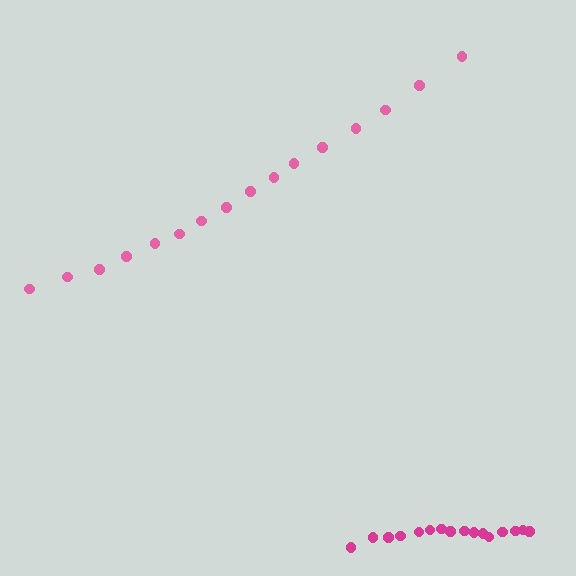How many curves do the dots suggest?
There are 2 distinct paths.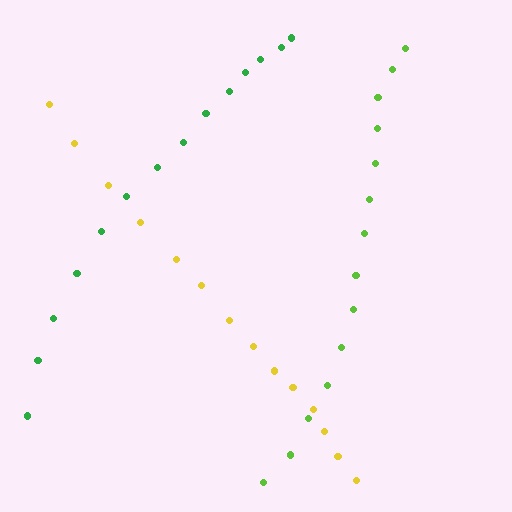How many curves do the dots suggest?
There are 3 distinct paths.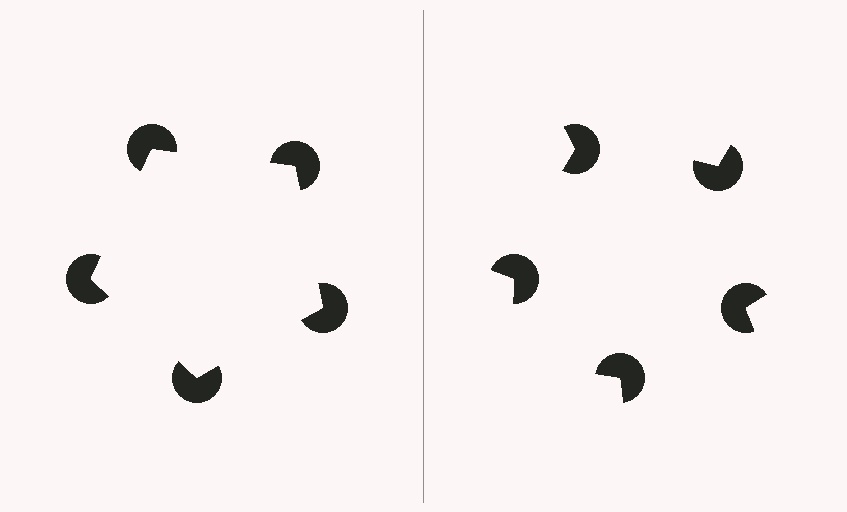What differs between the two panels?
The pac-man discs are positioned identically on both sides; only the wedge orientations differ. On the left they align to a pentagon; on the right they are misaligned.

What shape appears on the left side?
An illusory pentagon.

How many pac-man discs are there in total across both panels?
10 — 5 on each side.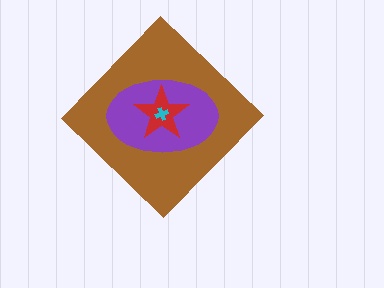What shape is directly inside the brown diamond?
The purple ellipse.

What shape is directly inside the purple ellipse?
The red star.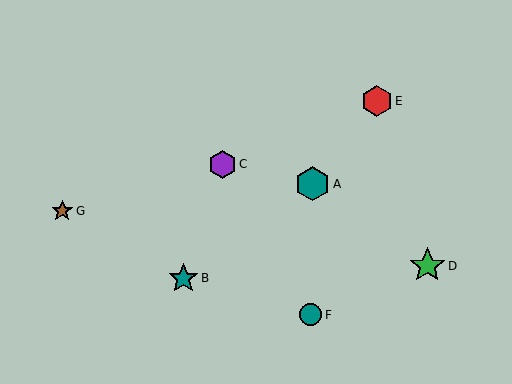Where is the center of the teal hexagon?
The center of the teal hexagon is at (312, 184).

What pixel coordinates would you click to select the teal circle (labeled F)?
Click at (310, 315) to select the teal circle F.